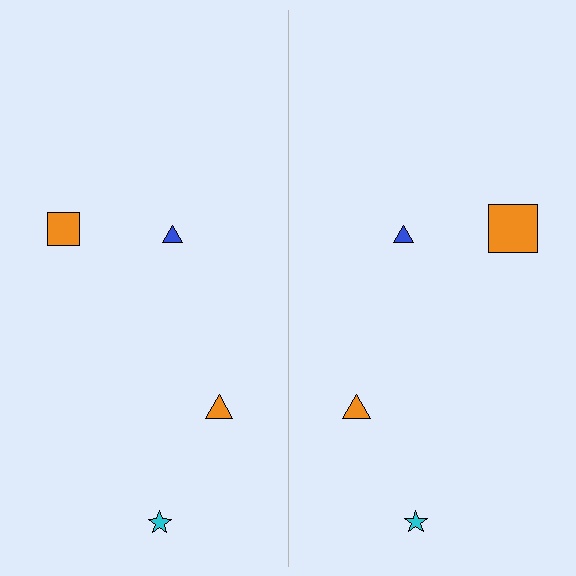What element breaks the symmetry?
The orange square on the right side has a different size than its mirror counterpart.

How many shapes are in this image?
There are 8 shapes in this image.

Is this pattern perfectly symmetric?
No, the pattern is not perfectly symmetric. The orange square on the right side has a different size than its mirror counterpart.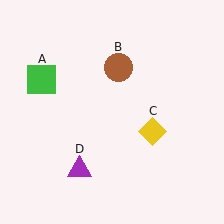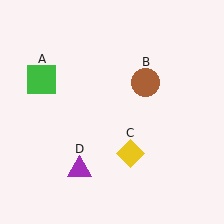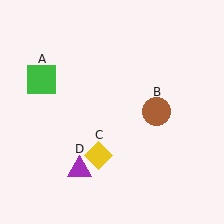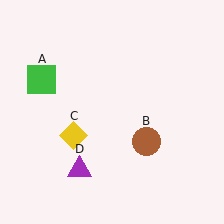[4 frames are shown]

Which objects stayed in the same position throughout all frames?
Green square (object A) and purple triangle (object D) remained stationary.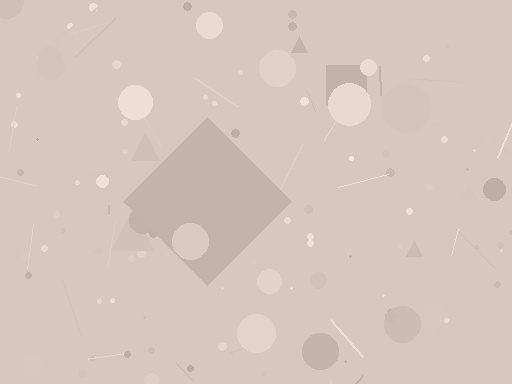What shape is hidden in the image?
A diamond is hidden in the image.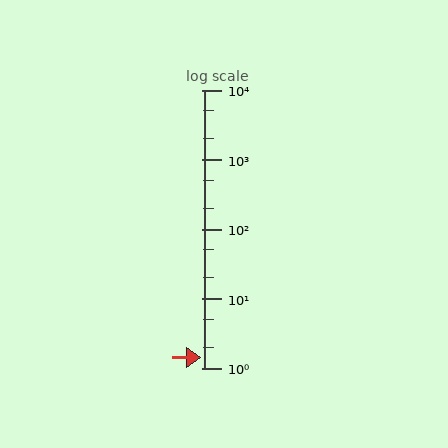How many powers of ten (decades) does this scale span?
The scale spans 4 decades, from 1 to 10000.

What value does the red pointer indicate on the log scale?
The pointer indicates approximately 1.4.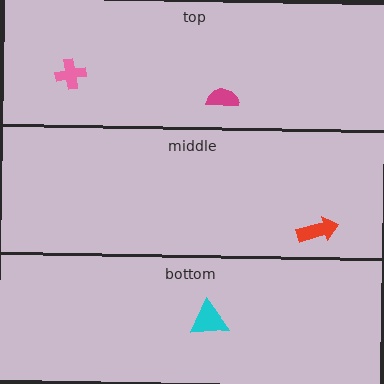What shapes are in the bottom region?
The cyan triangle.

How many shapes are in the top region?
2.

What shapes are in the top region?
The magenta semicircle, the pink cross.